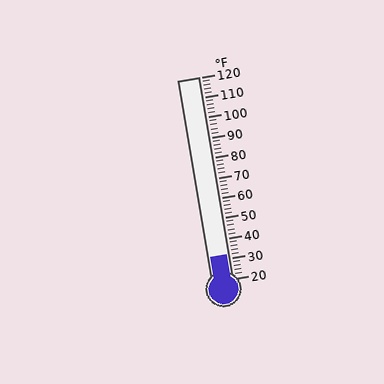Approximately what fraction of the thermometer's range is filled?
The thermometer is filled to approximately 10% of its range.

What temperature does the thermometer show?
The thermometer shows approximately 32°F.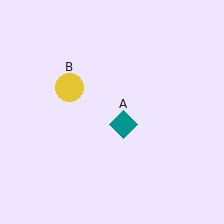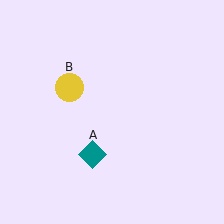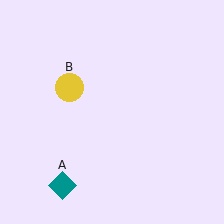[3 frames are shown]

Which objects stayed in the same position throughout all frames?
Yellow circle (object B) remained stationary.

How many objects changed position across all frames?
1 object changed position: teal diamond (object A).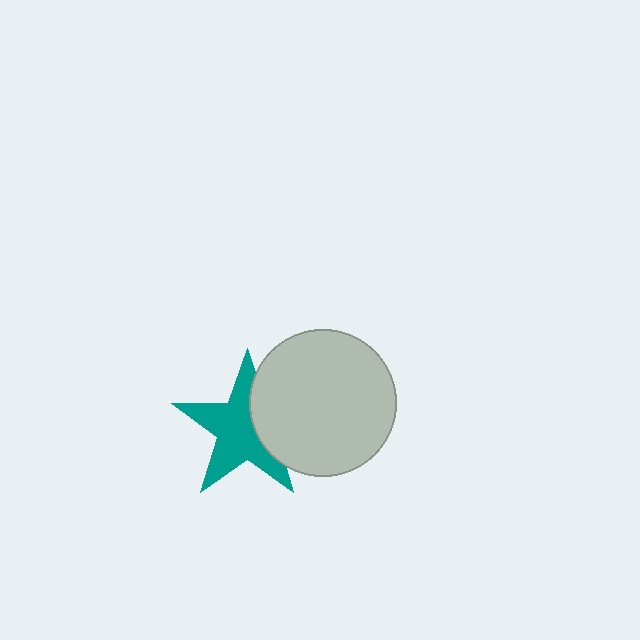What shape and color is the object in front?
The object in front is a light gray circle.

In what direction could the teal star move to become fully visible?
The teal star could move left. That would shift it out from behind the light gray circle entirely.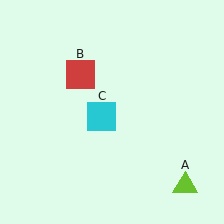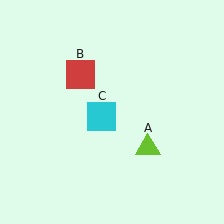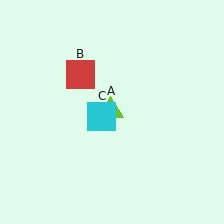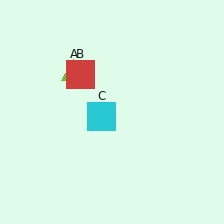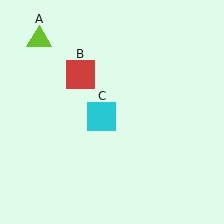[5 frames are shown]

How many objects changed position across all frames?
1 object changed position: lime triangle (object A).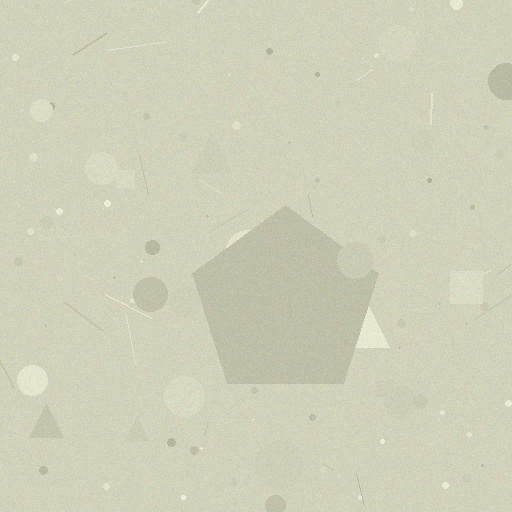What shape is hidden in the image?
A pentagon is hidden in the image.